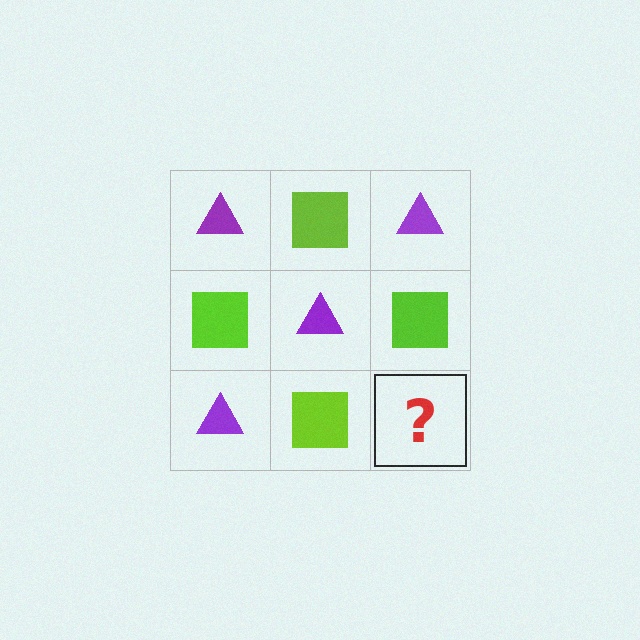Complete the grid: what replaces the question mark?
The question mark should be replaced with a purple triangle.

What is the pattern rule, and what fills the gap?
The rule is that it alternates purple triangle and lime square in a checkerboard pattern. The gap should be filled with a purple triangle.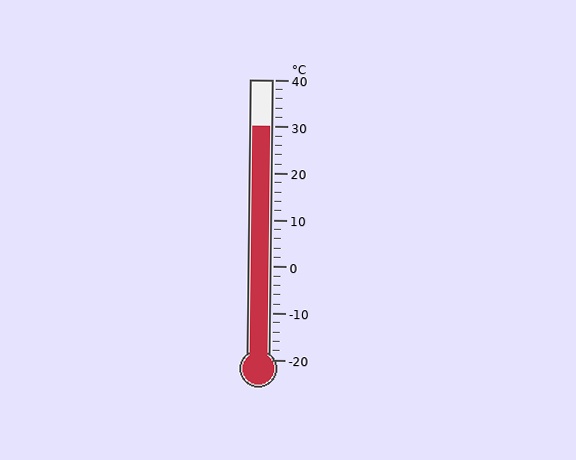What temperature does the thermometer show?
The thermometer shows approximately 30°C.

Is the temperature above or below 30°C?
The temperature is at 30°C.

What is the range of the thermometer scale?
The thermometer scale ranges from -20°C to 40°C.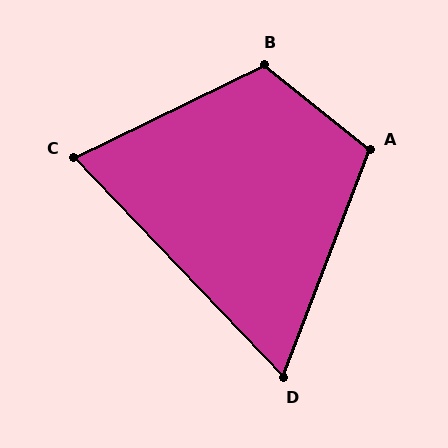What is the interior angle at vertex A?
Approximately 108 degrees (obtuse).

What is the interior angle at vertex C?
Approximately 72 degrees (acute).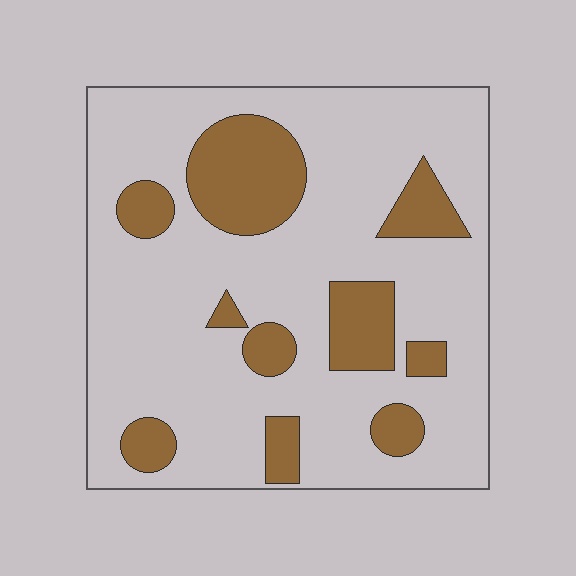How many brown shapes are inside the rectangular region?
10.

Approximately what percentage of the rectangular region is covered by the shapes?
Approximately 20%.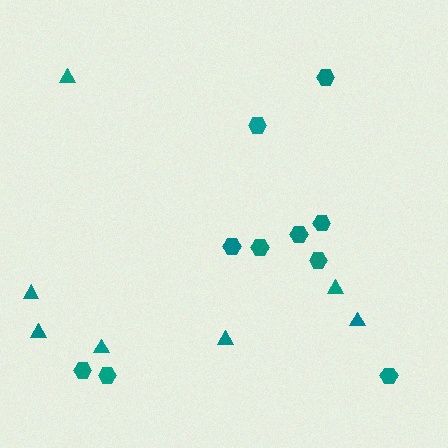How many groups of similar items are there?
There are 2 groups: one group of triangles (7) and one group of hexagons (10).